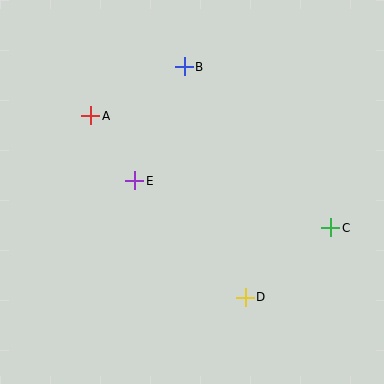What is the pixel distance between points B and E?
The distance between B and E is 124 pixels.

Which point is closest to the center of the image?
Point E at (135, 181) is closest to the center.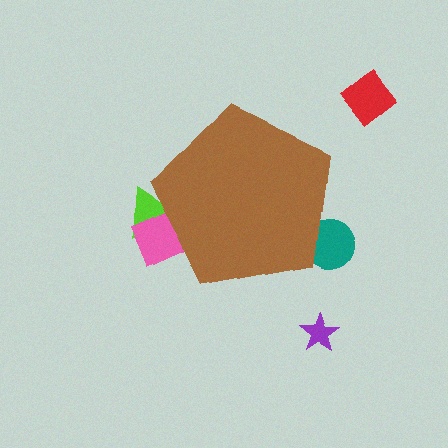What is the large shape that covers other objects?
A brown pentagon.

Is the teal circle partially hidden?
Yes, the teal circle is partially hidden behind the brown pentagon.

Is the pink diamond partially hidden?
Yes, the pink diamond is partially hidden behind the brown pentagon.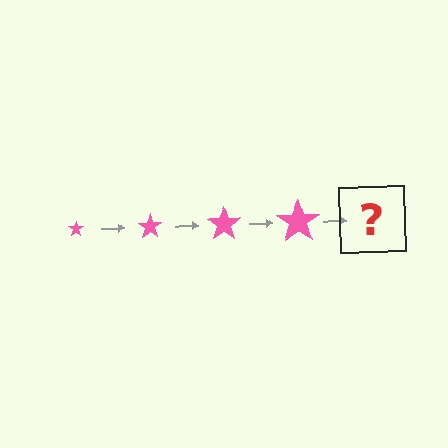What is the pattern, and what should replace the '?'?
The pattern is that the star gets progressively larger each step. The '?' should be a pink star, larger than the previous one.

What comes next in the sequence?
The next element should be a pink star, larger than the previous one.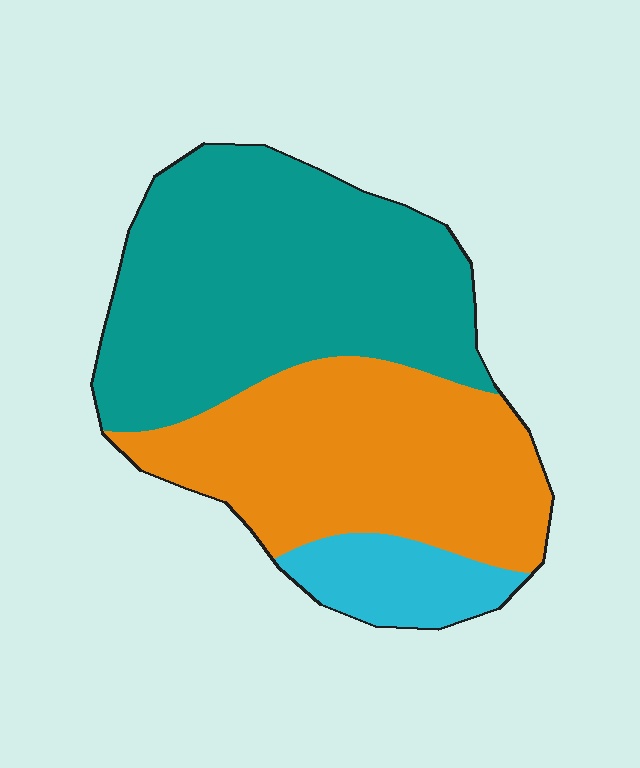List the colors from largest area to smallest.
From largest to smallest: teal, orange, cyan.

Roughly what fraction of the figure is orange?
Orange takes up about two fifths (2/5) of the figure.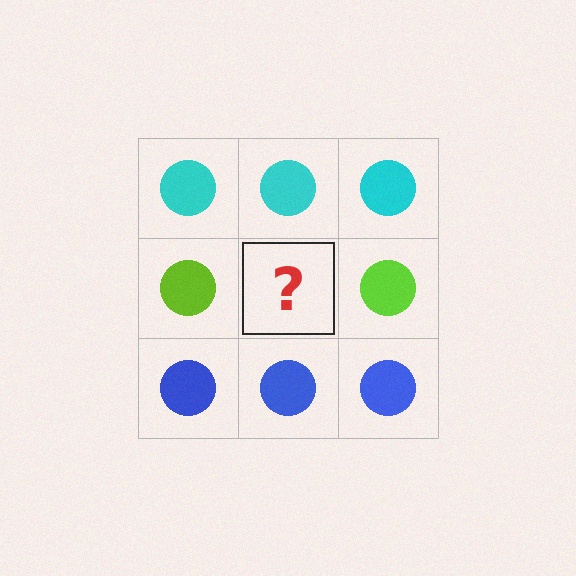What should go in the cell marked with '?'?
The missing cell should contain a lime circle.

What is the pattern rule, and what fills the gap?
The rule is that each row has a consistent color. The gap should be filled with a lime circle.